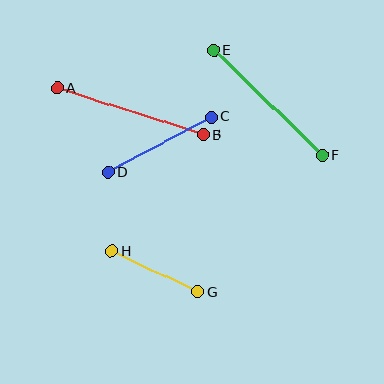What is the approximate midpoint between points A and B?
The midpoint is at approximately (130, 111) pixels.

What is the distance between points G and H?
The distance is approximately 95 pixels.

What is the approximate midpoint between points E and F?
The midpoint is at approximately (268, 103) pixels.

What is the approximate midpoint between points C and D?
The midpoint is at approximately (159, 145) pixels.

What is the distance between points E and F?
The distance is approximately 151 pixels.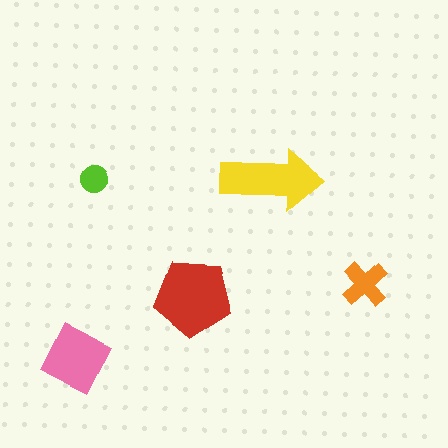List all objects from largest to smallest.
The red pentagon, the yellow arrow, the pink diamond, the orange cross, the lime circle.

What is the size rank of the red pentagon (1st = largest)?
1st.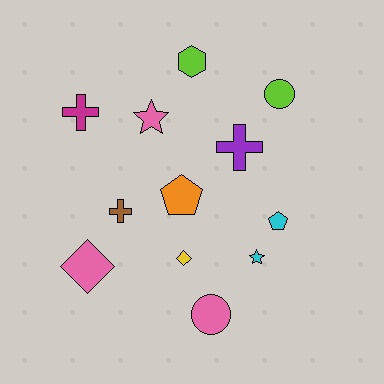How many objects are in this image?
There are 12 objects.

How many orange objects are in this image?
There is 1 orange object.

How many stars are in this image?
There are 2 stars.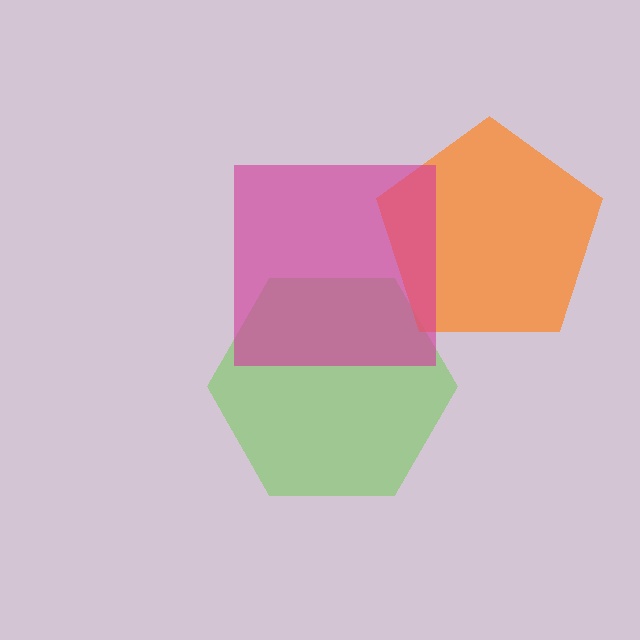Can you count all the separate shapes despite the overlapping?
Yes, there are 3 separate shapes.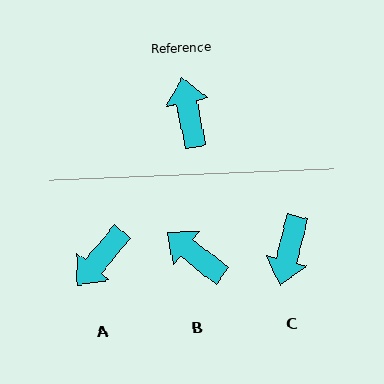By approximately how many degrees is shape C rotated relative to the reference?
Approximately 155 degrees counter-clockwise.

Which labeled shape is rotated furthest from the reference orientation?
C, about 155 degrees away.